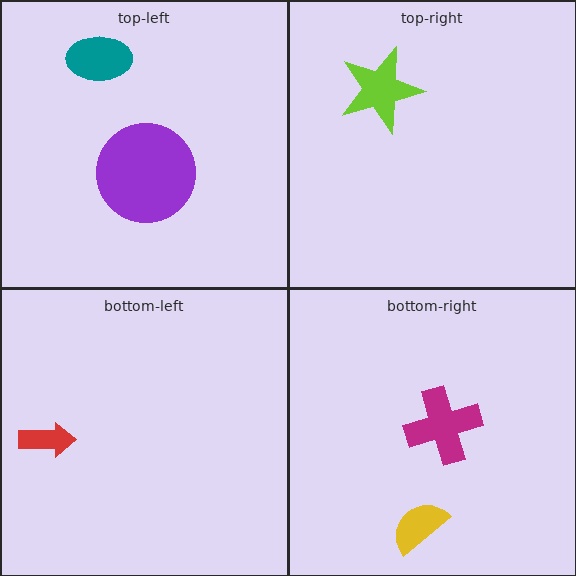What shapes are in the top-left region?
The purple circle, the teal ellipse.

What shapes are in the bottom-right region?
The magenta cross, the yellow semicircle.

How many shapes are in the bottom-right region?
2.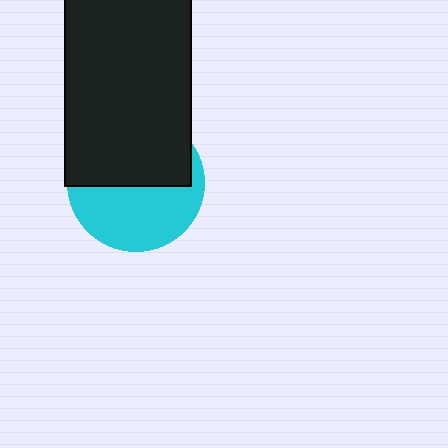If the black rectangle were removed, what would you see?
You would see the complete cyan circle.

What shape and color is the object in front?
The object in front is a black rectangle.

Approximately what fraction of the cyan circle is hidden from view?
Roughly 51% of the cyan circle is hidden behind the black rectangle.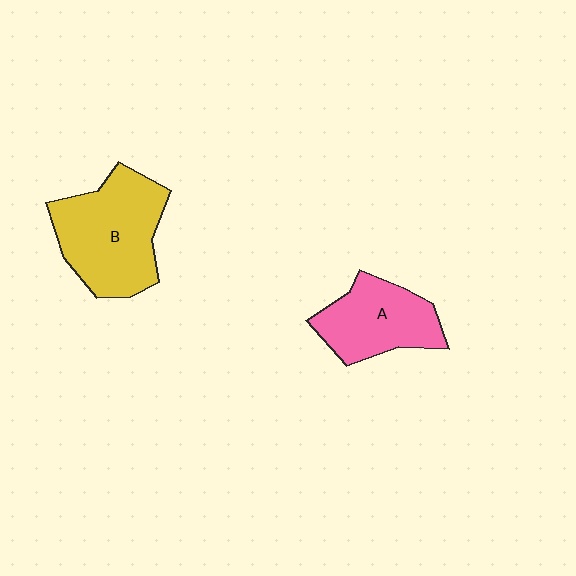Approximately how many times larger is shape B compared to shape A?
Approximately 1.4 times.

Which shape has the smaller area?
Shape A (pink).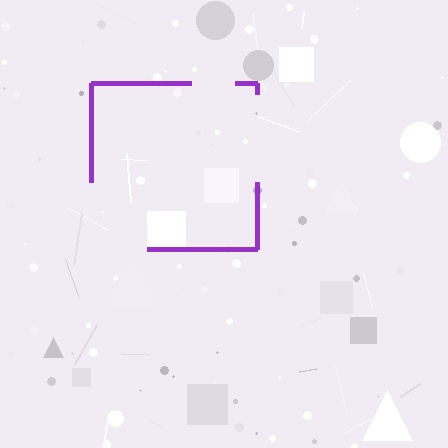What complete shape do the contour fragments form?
The contour fragments form a square.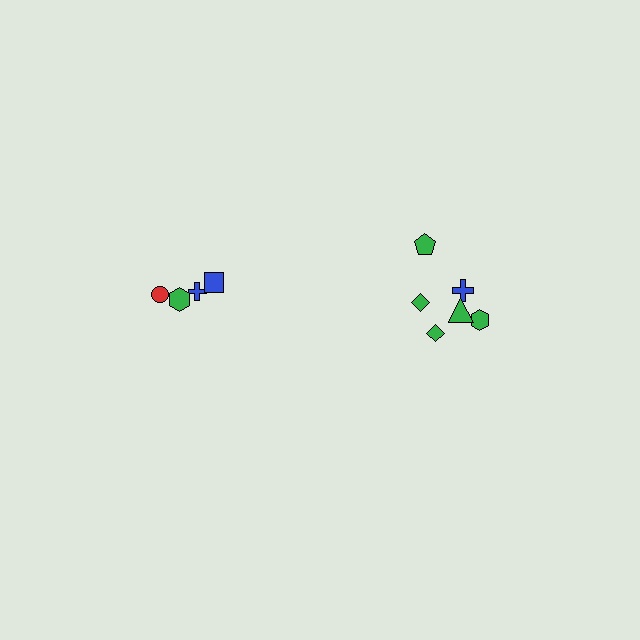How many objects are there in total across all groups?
There are 10 objects.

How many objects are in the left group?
There are 4 objects.